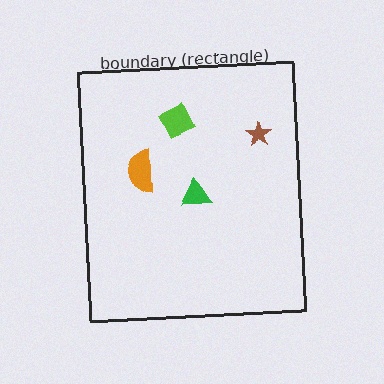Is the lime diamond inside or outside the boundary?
Inside.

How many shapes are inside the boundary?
4 inside, 0 outside.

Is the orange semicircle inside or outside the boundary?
Inside.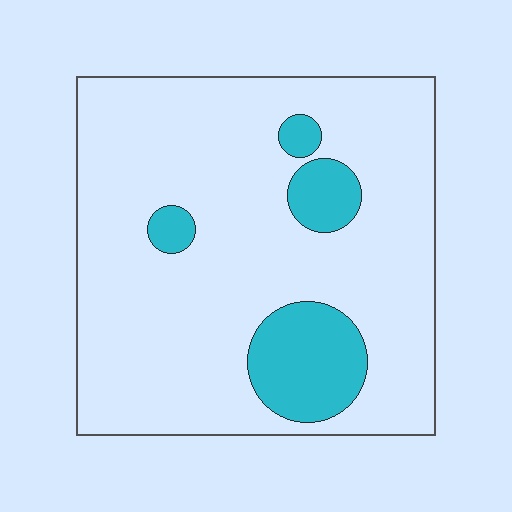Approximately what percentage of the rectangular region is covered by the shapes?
Approximately 15%.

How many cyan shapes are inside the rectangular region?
4.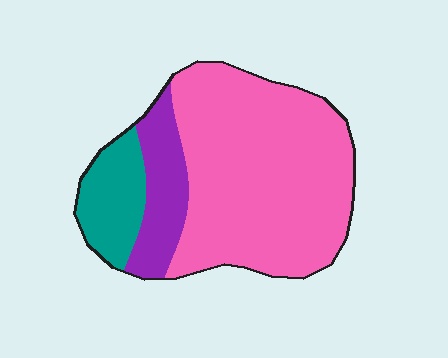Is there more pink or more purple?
Pink.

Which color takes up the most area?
Pink, at roughly 70%.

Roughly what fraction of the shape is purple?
Purple takes up less than a quarter of the shape.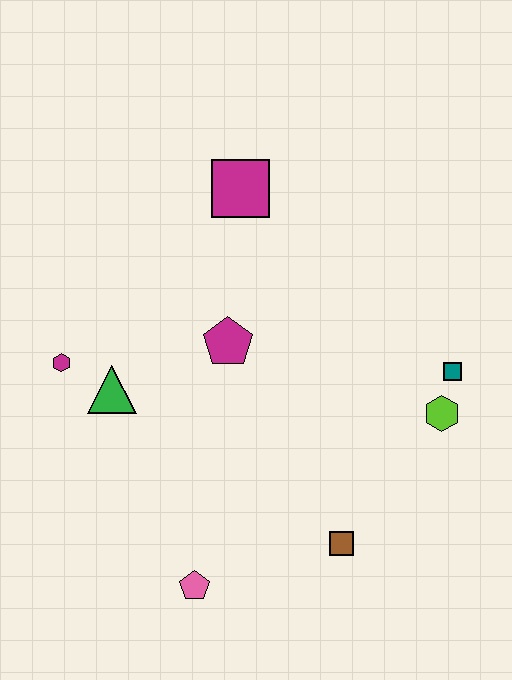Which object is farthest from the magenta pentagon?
The pink pentagon is farthest from the magenta pentagon.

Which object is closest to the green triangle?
The magenta hexagon is closest to the green triangle.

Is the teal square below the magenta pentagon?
Yes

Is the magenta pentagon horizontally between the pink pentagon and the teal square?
Yes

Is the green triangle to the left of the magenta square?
Yes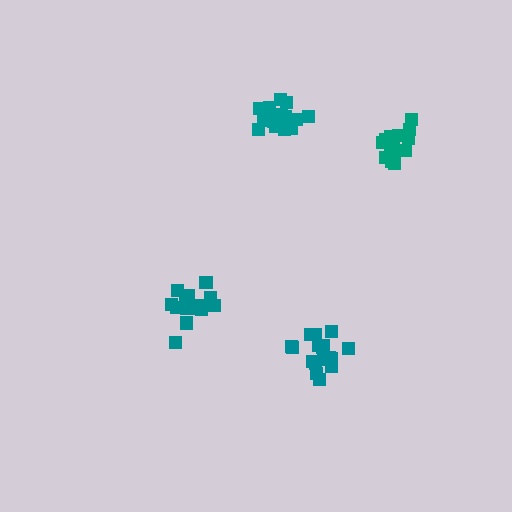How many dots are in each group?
Group 1: 14 dots, Group 2: 20 dots, Group 3: 17 dots, Group 4: 19 dots (70 total).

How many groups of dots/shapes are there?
There are 4 groups.